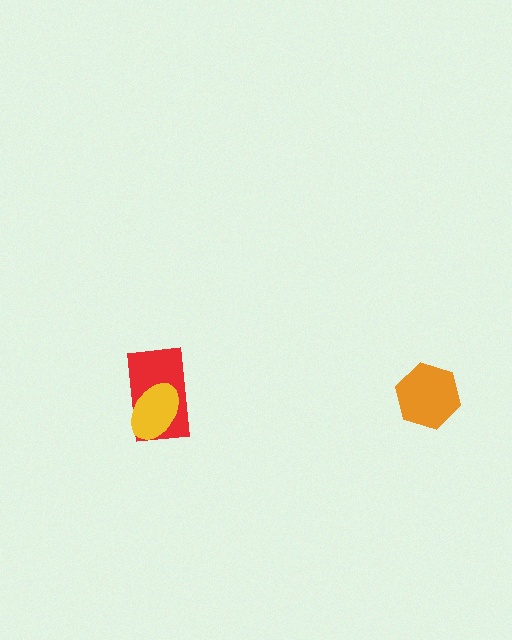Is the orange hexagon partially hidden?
No, no other shape covers it.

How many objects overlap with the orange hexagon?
0 objects overlap with the orange hexagon.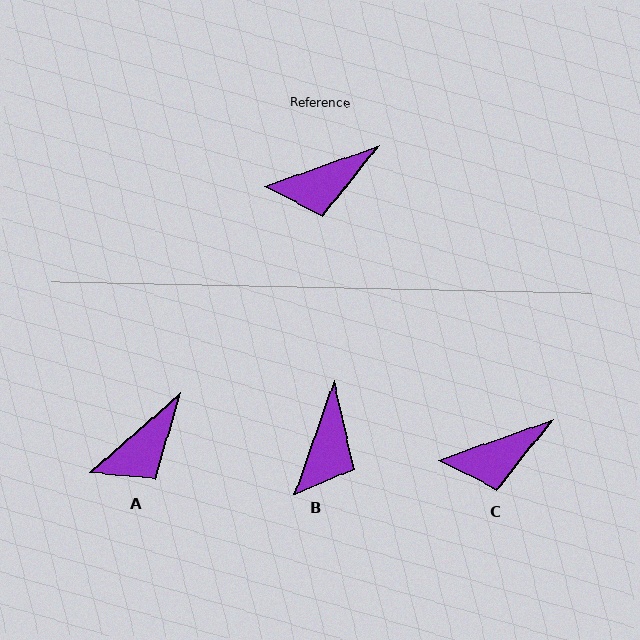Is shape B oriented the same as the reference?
No, it is off by about 51 degrees.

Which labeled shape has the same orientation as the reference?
C.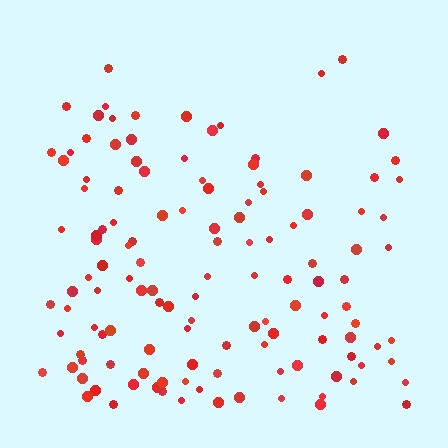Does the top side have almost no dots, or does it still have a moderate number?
Still a moderate number, just noticeably fewer than the bottom.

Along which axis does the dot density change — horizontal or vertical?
Vertical.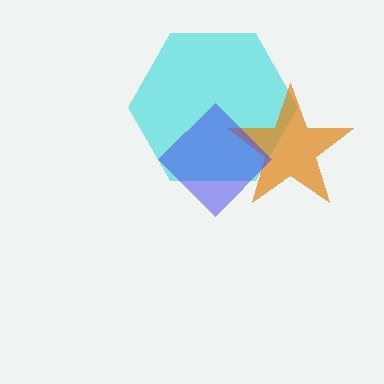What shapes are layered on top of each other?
The layered shapes are: a cyan hexagon, an orange star, a blue diamond.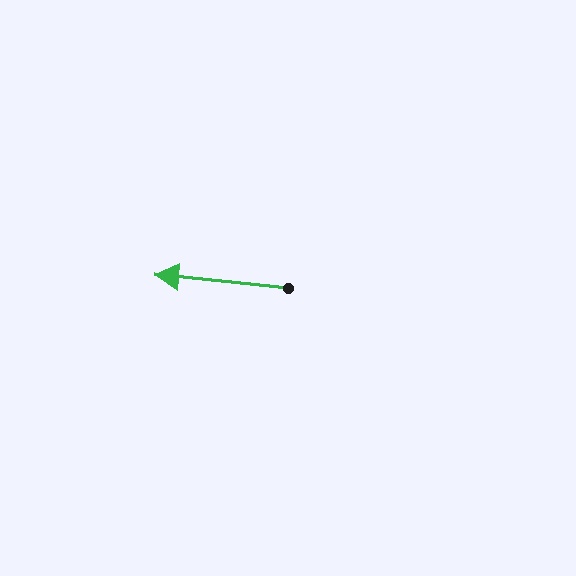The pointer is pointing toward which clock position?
Roughly 9 o'clock.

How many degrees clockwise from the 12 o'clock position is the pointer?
Approximately 276 degrees.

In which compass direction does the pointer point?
West.